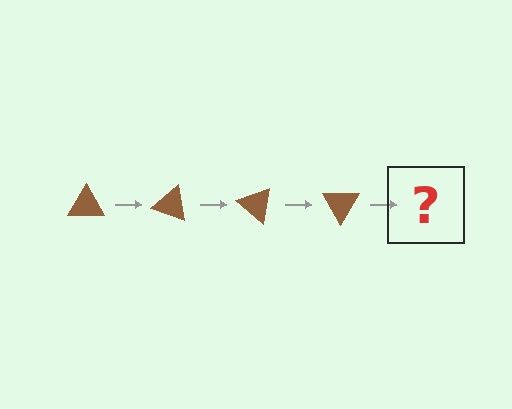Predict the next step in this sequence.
The next step is a brown triangle rotated 80 degrees.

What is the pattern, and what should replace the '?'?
The pattern is that the triangle rotates 20 degrees each step. The '?' should be a brown triangle rotated 80 degrees.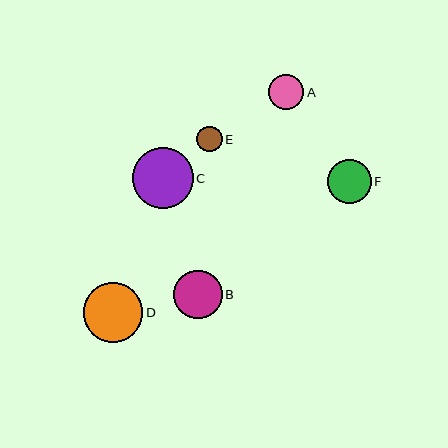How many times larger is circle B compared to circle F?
Circle B is approximately 1.1 times the size of circle F.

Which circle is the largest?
Circle C is the largest with a size of approximately 61 pixels.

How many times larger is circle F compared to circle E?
Circle F is approximately 1.7 times the size of circle E.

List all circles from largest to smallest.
From largest to smallest: C, D, B, F, A, E.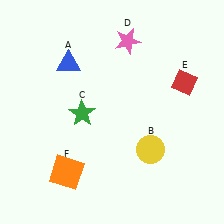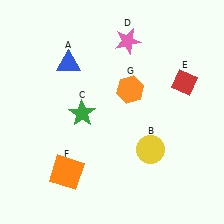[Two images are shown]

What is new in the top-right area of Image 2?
An orange hexagon (G) was added in the top-right area of Image 2.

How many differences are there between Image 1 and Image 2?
There is 1 difference between the two images.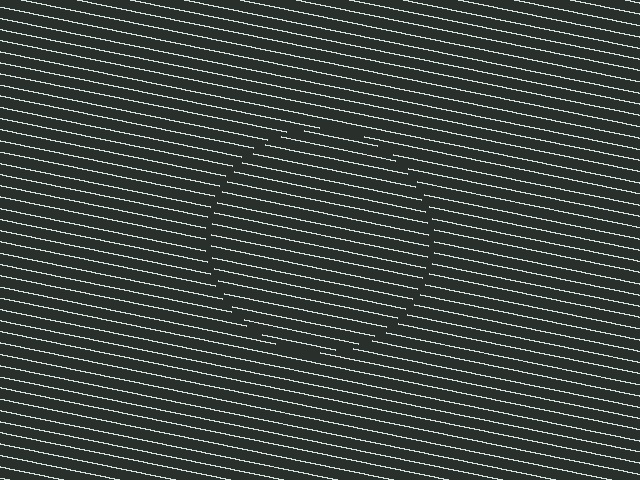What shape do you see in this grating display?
An illusory circle. The interior of the shape contains the same grating, shifted by half a period — the contour is defined by the phase discontinuity where line-ends from the inner and outer gratings abut.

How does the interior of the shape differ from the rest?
The interior of the shape contains the same grating, shifted by half a period — the contour is defined by the phase discontinuity where line-ends from the inner and outer gratings abut.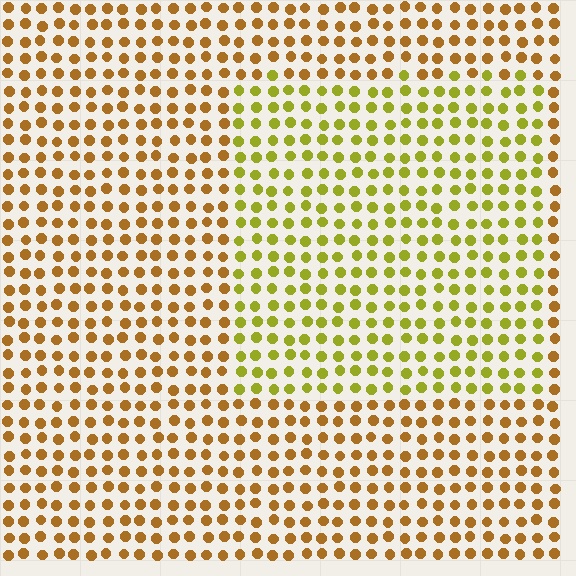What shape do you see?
I see a rectangle.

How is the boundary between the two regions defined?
The boundary is defined purely by a slight shift in hue (about 34 degrees). Spacing, size, and orientation are identical on both sides.